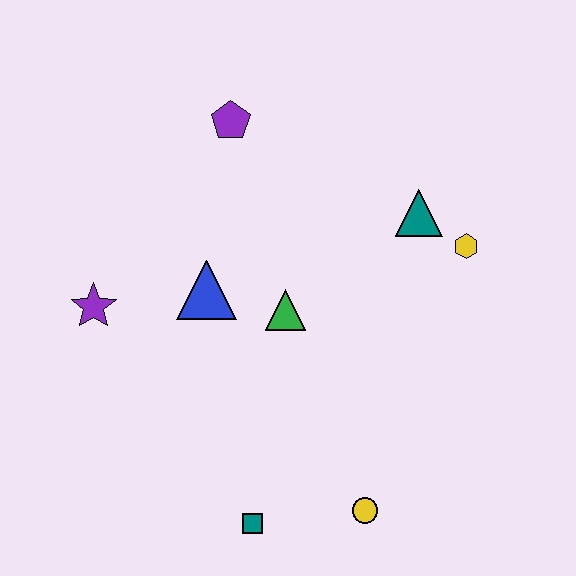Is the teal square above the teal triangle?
No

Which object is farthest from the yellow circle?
The purple pentagon is farthest from the yellow circle.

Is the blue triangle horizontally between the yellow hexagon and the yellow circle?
No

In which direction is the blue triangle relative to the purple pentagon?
The blue triangle is below the purple pentagon.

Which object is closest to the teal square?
The yellow circle is closest to the teal square.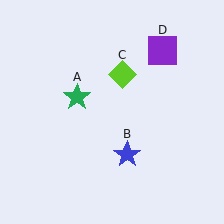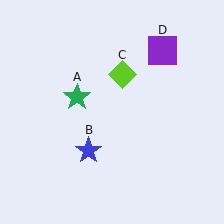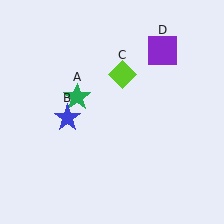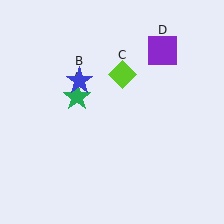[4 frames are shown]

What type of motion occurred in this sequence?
The blue star (object B) rotated clockwise around the center of the scene.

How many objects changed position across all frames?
1 object changed position: blue star (object B).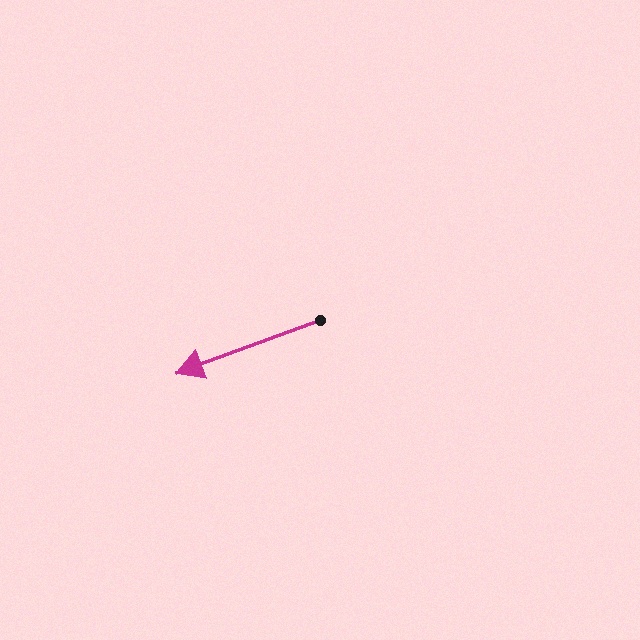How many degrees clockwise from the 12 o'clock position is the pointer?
Approximately 250 degrees.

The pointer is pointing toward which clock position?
Roughly 8 o'clock.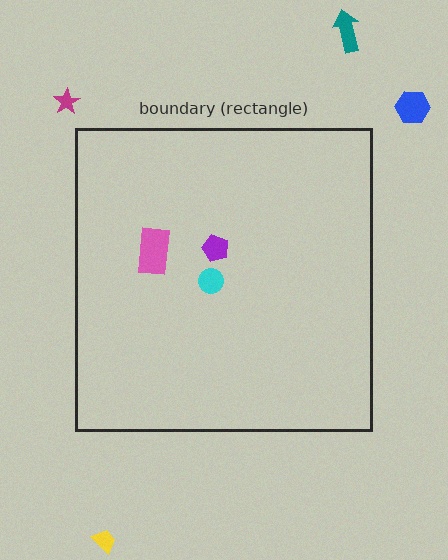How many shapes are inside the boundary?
3 inside, 4 outside.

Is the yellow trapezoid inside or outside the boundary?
Outside.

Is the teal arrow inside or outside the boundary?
Outside.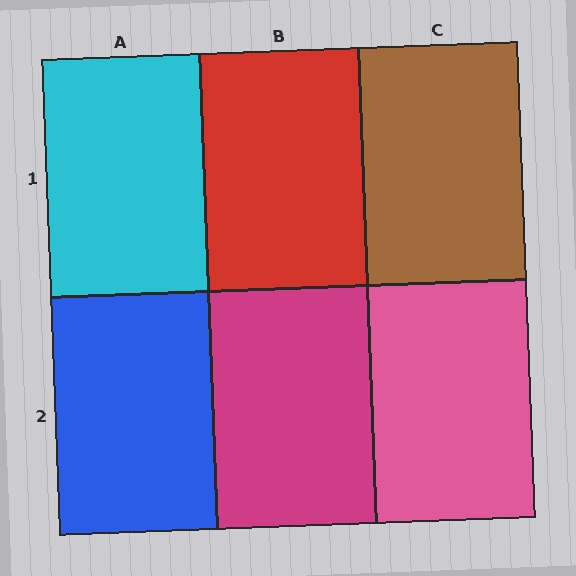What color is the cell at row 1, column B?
Red.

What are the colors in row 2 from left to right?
Blue, magenta, pink.